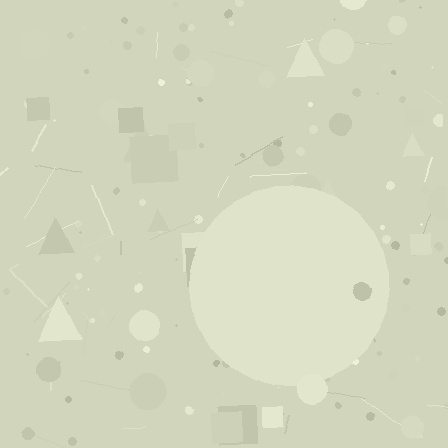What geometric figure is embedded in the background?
A circle is embedded in the background.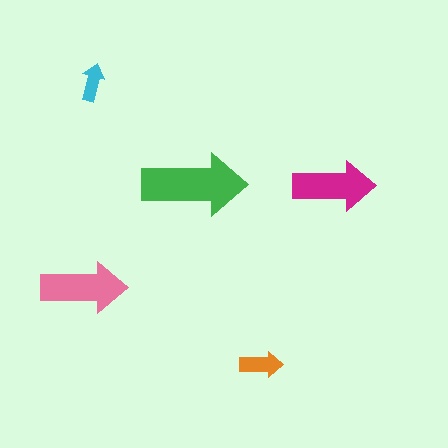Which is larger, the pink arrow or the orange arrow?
The pink one.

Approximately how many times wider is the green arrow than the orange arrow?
About 2.5 times wider.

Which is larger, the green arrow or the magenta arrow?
The green one.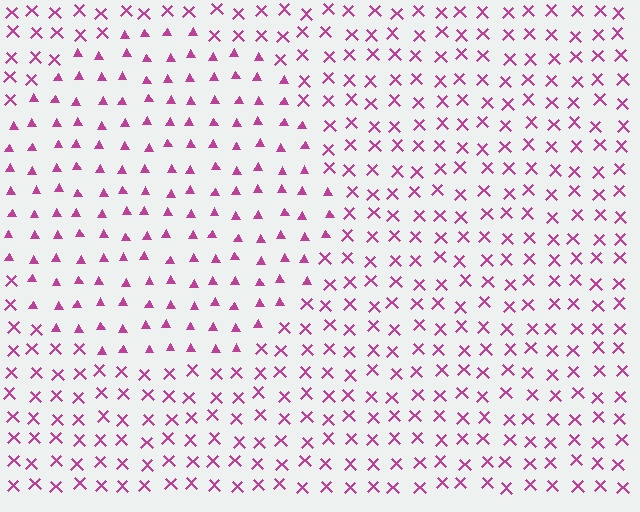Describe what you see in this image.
The image is filled with small magenta elements arranged in a uniform grid. A circle-shaped region contains triangles, while the surrounding area contains X marks. The boundary is defined purely by the change in element shape.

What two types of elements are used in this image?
The image uses triangles inside the circle region and X marks outside it.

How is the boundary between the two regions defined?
The boundary is defined by a change in element shape: triangles inside vs. X marks outside. All elements share the same color and spacing.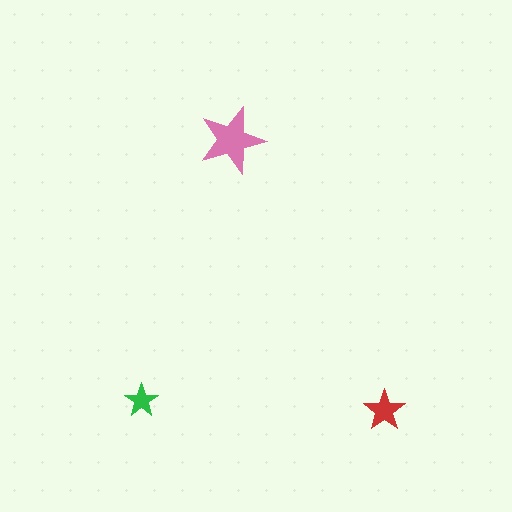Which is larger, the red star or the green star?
The red one.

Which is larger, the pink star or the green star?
The pink one.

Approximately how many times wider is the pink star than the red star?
About 1.5 times wider.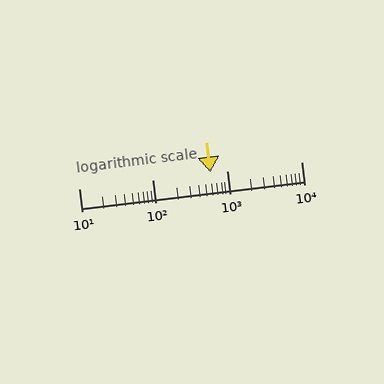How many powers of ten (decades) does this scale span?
The scale spans 3 decades, from 10 to 10000.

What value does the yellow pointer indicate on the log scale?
The pointer indicates approximately 590.